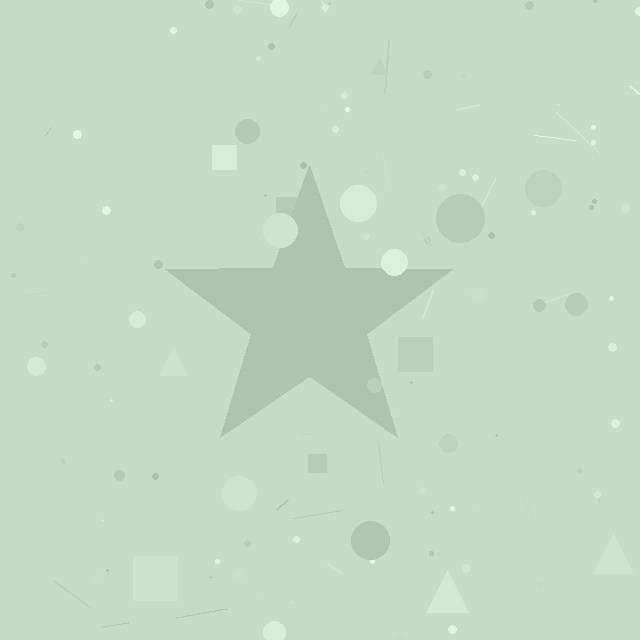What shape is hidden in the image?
A star is hidden in the image.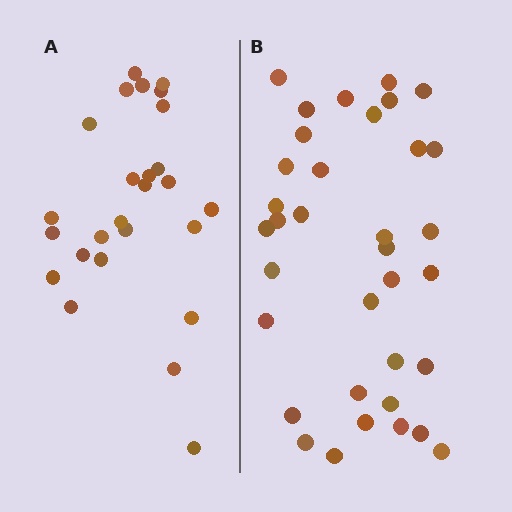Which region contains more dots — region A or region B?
Region B (the right region) has more dots.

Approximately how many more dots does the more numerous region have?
Region B has roughly 8 or so more dots than region A.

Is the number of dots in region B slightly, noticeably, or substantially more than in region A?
Region B has noticeably more, but not dramatically so. The ratio is roughly 1.3 to 1.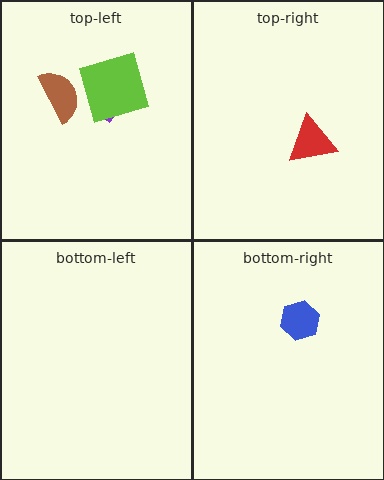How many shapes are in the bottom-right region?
1.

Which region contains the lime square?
The top-left region.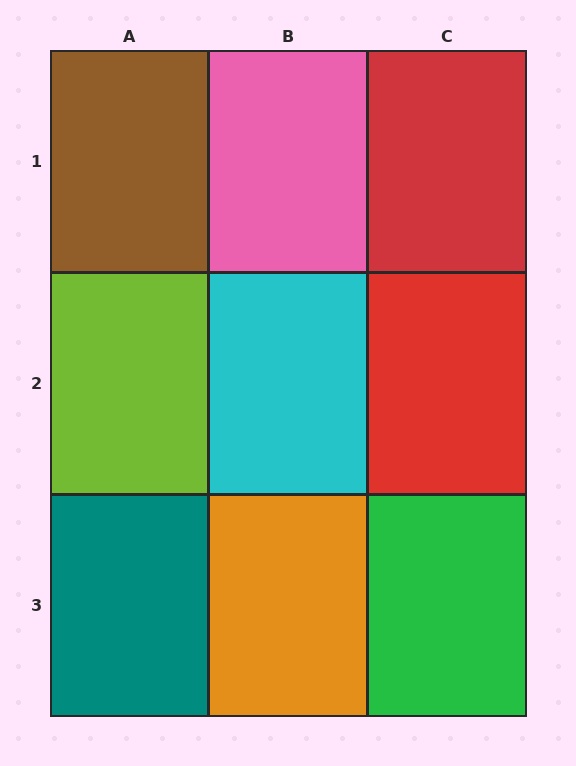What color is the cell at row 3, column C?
Green.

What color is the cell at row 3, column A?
Teal.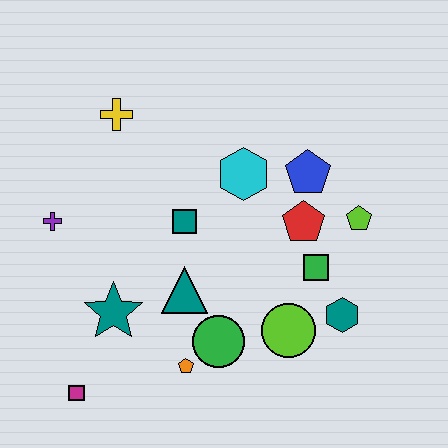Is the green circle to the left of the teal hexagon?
Yes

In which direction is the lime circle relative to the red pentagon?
The lime circle is below the red pentagon.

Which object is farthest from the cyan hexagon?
The magenta square is farthest from the cyan hexagon.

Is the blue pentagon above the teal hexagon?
Yes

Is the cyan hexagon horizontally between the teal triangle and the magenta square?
No